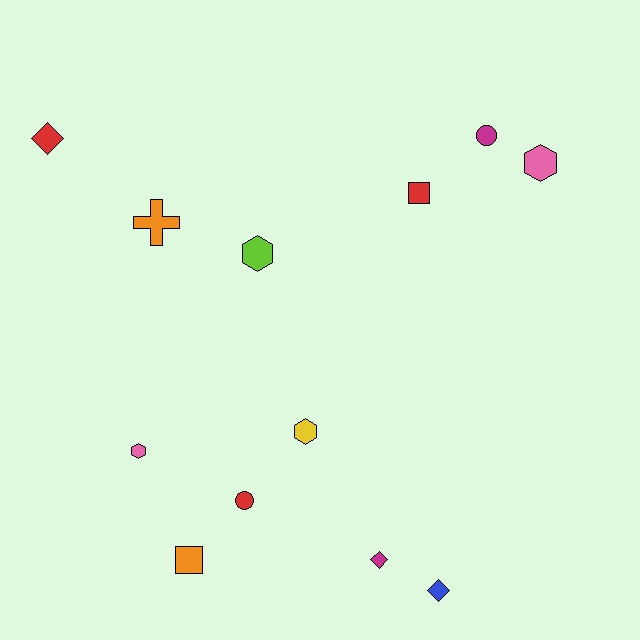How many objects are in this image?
There are 12 objects.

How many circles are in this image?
There are 2 circles.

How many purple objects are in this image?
There are no purple objects.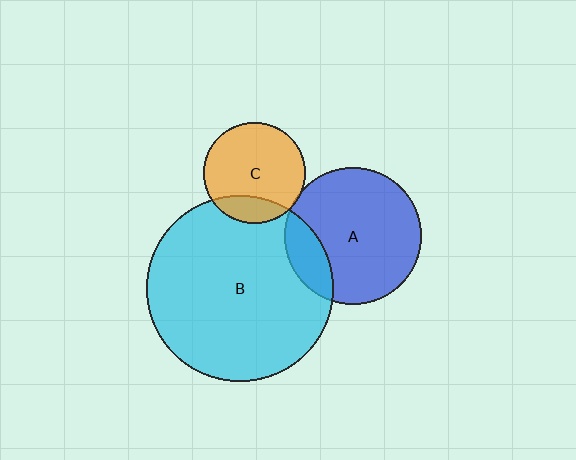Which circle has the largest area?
Circle B (cyan).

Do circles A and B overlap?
Yes.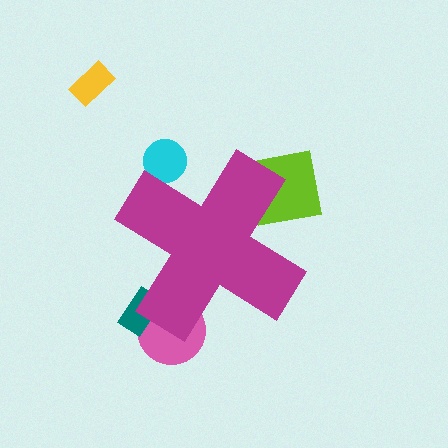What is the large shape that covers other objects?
A magenta cross.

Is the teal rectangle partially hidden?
Yes, the teal rectangle is partially hidden behind the magenta cross.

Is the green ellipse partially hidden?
Yes, the green ellipse is partially hidden behind the magenta cross.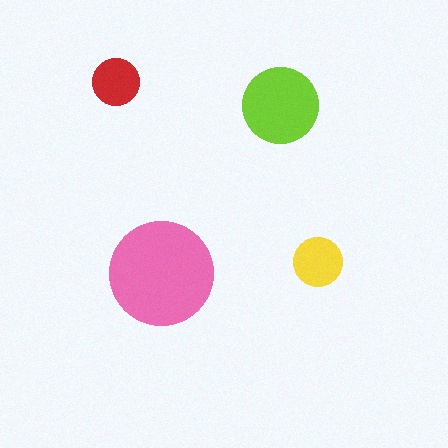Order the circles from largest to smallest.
the pink one, the lime one, the yellow one, the red one.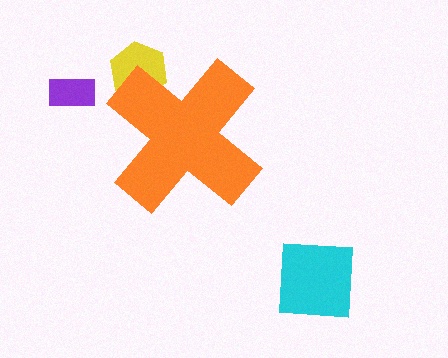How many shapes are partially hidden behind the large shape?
1 shape is partially hidden.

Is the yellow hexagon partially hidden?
Yes, the yellow hexagon is partially hidden behind the orange cross.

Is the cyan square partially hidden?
No, the cyan square is fully visible.